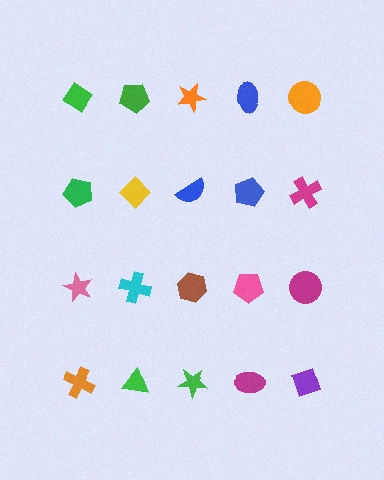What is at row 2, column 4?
A blue pentagon.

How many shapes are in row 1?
5 shapes.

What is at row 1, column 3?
An orange star.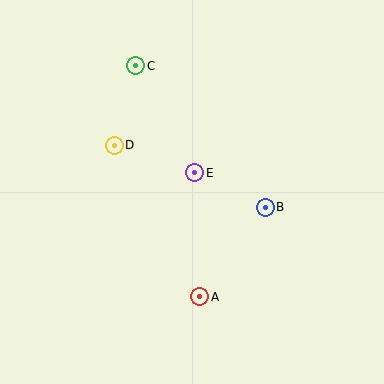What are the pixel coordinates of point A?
Point A is at (200, 297).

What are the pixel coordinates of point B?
Point B is at (265, 207).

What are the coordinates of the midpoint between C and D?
The midpoint between C and D is at (125, 106).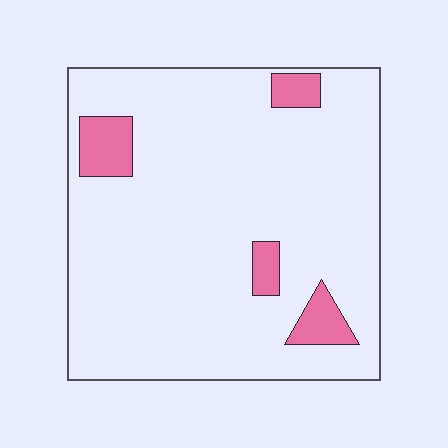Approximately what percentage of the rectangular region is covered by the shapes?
Approximately 10%.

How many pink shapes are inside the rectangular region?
4.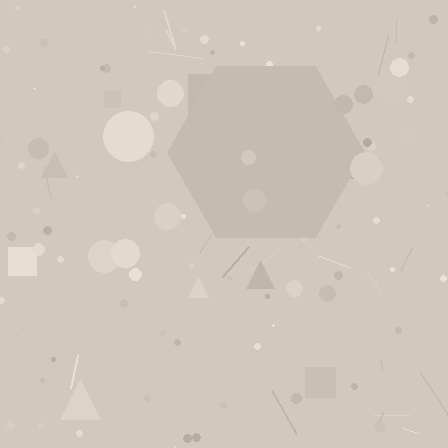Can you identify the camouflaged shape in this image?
The camouflaged shape is a hexagon.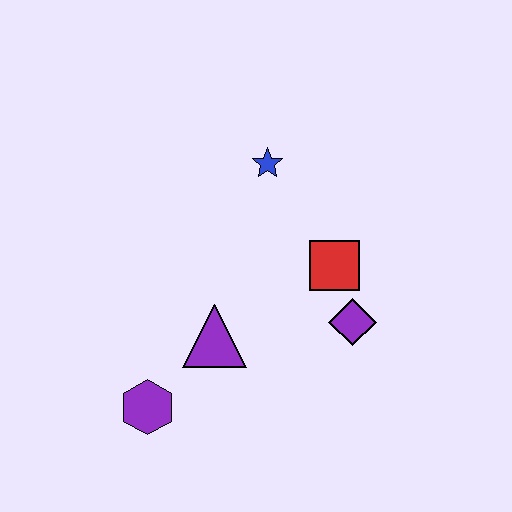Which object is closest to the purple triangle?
The purple hexagon is closest to the purple triangle.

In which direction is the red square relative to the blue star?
The red square is below the blue star.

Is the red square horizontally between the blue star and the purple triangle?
No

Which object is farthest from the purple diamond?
The purple hexagon is farthest from the purple diamond.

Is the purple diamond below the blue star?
Yes